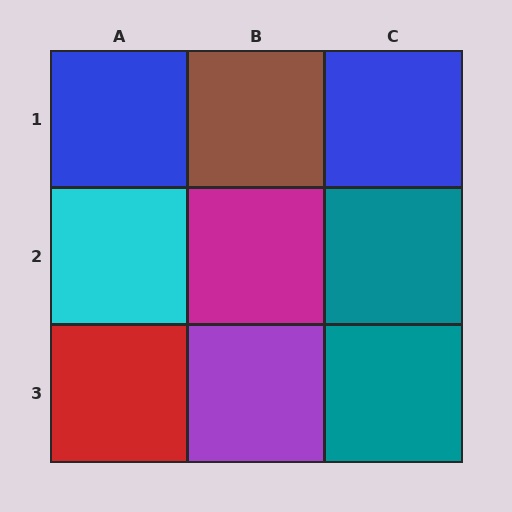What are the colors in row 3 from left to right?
Red, purple, teal.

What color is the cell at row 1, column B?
Brown.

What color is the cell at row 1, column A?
Blue.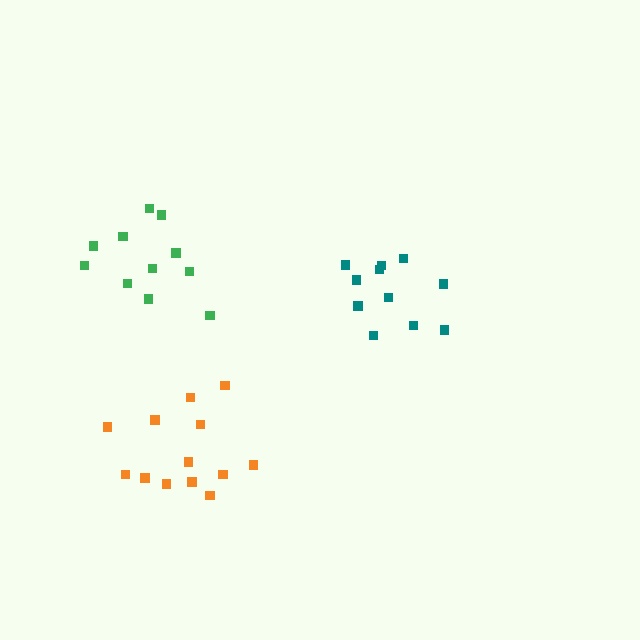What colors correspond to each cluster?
The clusters are colored: orange, teal, green.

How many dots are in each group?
Group 1: 13 dots, Group 2: 11 dots, Group 3: 11 dots (35 total).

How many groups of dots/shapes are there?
There are 3 groups.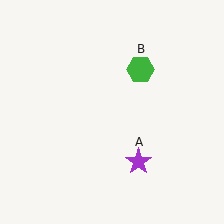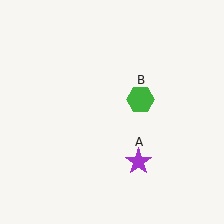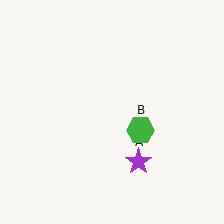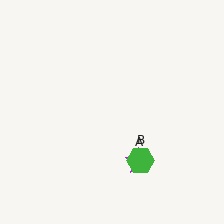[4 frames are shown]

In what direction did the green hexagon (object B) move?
The green hexagon (object B) moved down.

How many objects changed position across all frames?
1 object changed position: green hexagon (object B).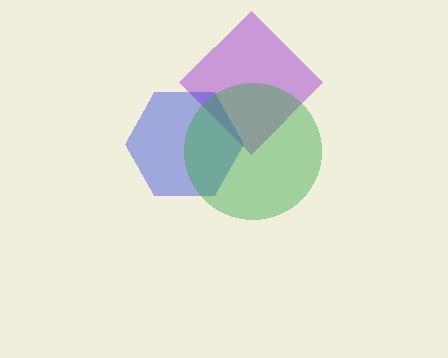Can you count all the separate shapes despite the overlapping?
Yes, there are 3 separate shapes.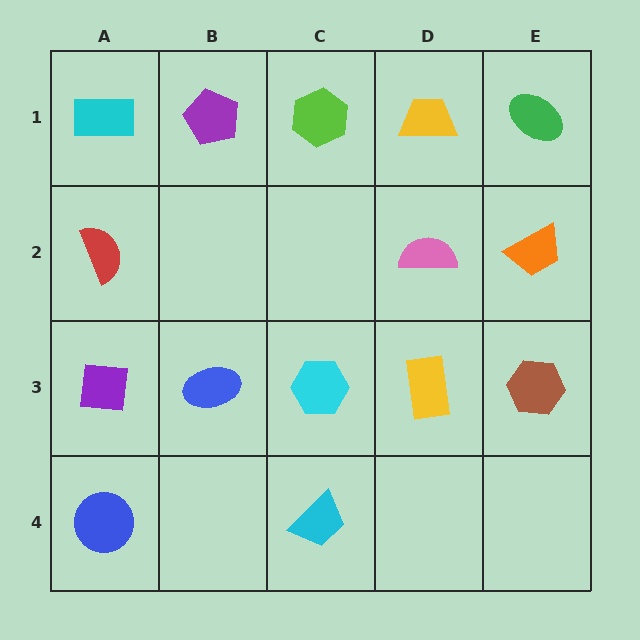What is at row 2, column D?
A pink semicircle.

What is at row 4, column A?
A blue circle.